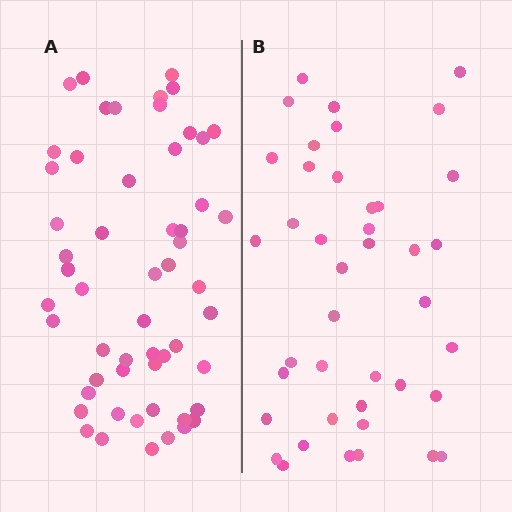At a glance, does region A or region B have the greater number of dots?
Region A (the left region) has more dots.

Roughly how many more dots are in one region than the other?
Region A has approximately 15 more dots than region B.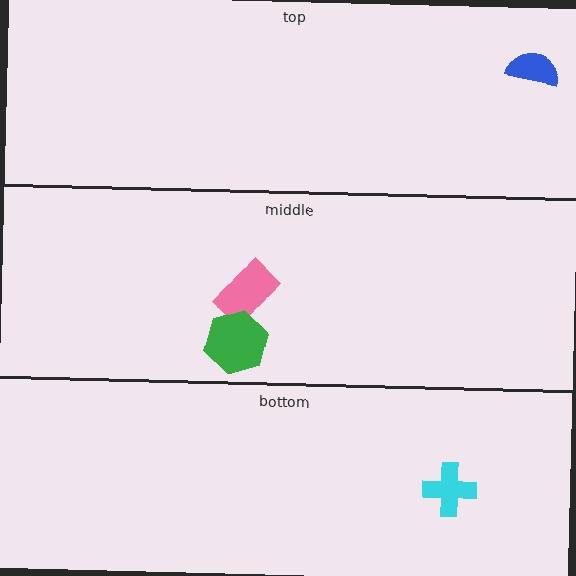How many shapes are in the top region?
1.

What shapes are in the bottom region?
The cyan cross.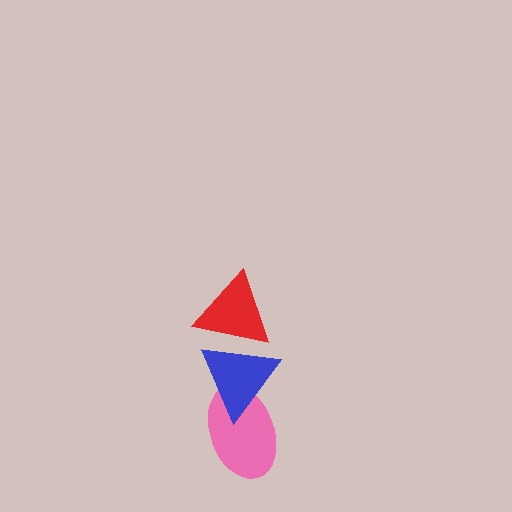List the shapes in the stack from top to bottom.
From top to bottom: the red triangle, the blue triangle, the pink ellipse.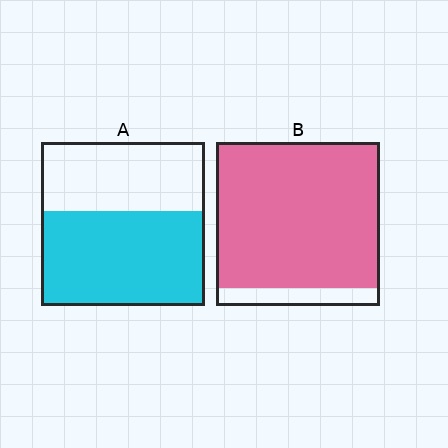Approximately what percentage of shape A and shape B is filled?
A is approximately 60% and B is approximately 90%.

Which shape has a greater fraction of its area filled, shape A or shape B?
Shape B.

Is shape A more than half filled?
Yes.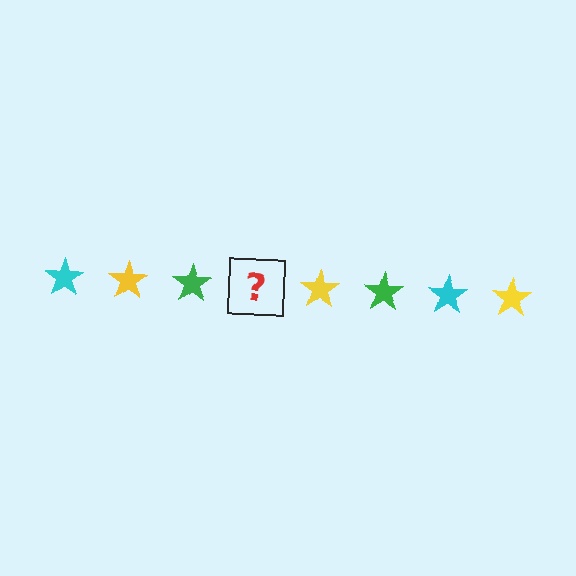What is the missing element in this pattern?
The missing element is a cyan star.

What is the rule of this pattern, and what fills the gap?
The rule is that the pattern cycles through cyan, yellow, green stars. The gap should be filled with a cyan star.